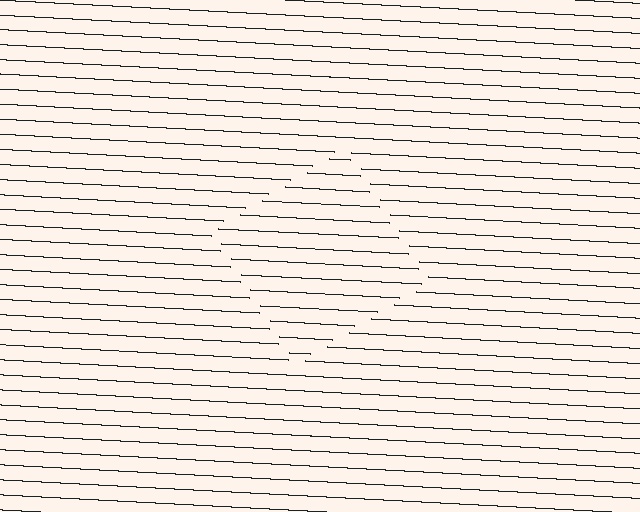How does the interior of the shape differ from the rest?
The interior of the shape contains the same grating, shifted by half a period — the contour is defined by the phase discontinuity where line-ends from the inner and outer gratings abut.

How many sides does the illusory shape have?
4 sides — the line-ends trace a square.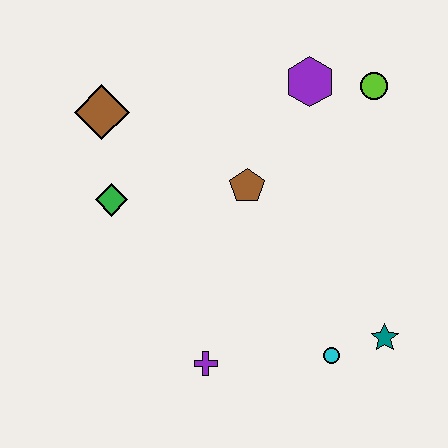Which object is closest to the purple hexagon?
The lime circle is closest to the purple hexagon.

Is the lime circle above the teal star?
Yes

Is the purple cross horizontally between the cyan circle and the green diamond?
Yes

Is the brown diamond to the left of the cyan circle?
Yes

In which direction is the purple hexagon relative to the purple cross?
The purple hexagon is above the purple cross.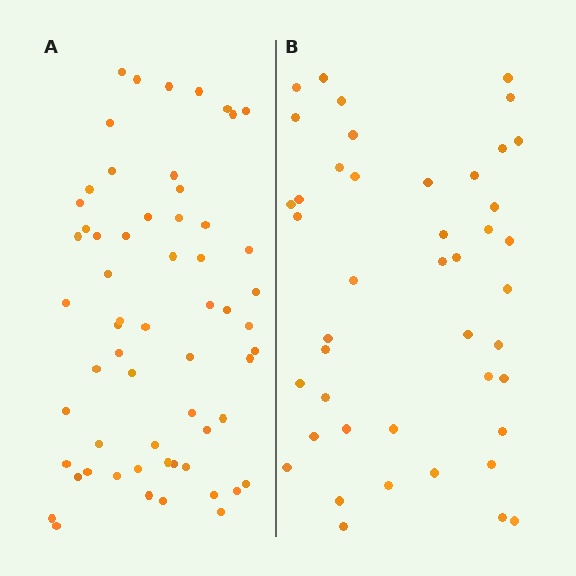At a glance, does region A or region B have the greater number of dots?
Region A (the left region) has more dots.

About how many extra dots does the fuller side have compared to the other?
Region A has approximately 15 more dots than region B.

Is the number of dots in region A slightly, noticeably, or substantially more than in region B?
Region A has noticeably more, but not dramatically so. The ratio is roughly 1.4 to 1.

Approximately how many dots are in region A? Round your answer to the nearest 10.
About 60 dots.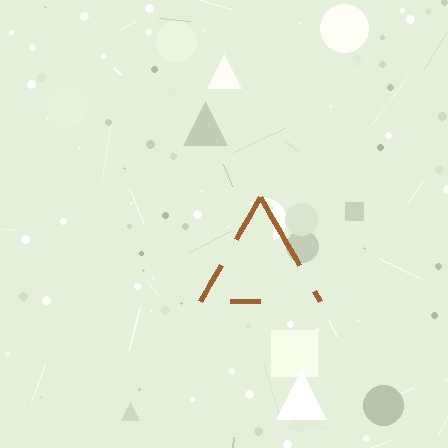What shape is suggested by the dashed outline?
The dashed outline suggests a triangle.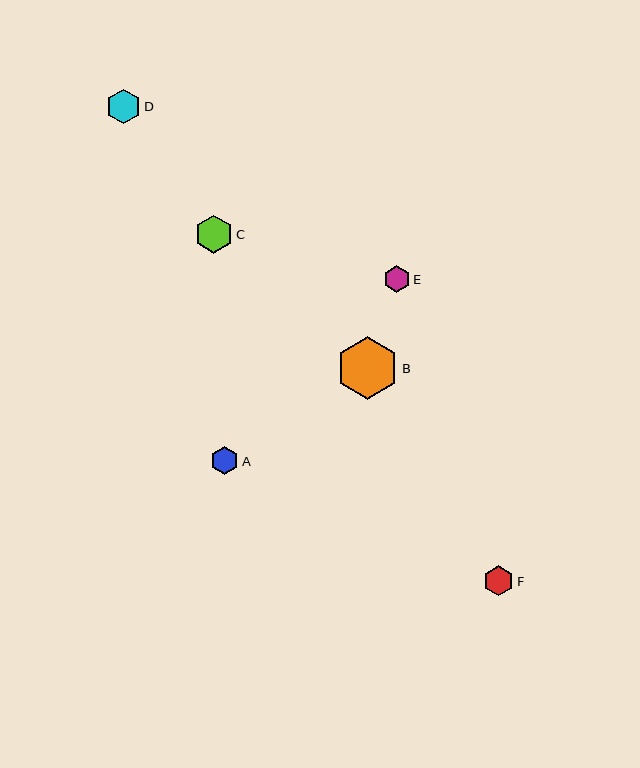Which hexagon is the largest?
Hexagon B is the largest with a size of approximately 62 pixels.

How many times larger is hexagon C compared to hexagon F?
Hexagon C is approximately 1.3 times the size of hexagon F.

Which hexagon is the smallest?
Hexagon E is the smallest with a size of approximately 27 pixels.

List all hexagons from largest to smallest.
From largest to smallest: B, C, D, F, A, E.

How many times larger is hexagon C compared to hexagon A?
Hexagon C is approximately 1.4 times the size of hexagon A.